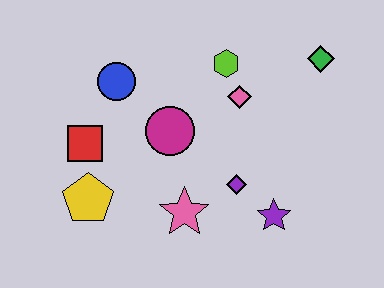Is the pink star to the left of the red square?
No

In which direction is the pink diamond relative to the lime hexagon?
The pink diamond is below the lime hexagon.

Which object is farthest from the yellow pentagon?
The green diamond is farthest from the yellow pentagon.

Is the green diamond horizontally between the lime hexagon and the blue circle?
No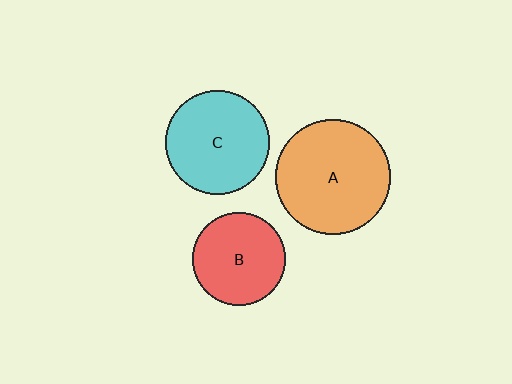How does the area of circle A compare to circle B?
Approximately 1.5 times.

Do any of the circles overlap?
No, none of the circles overlap.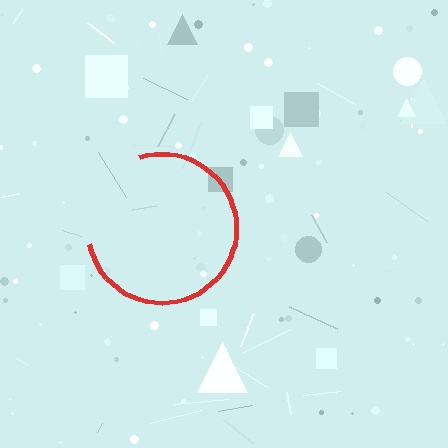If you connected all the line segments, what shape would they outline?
They would outline a circle.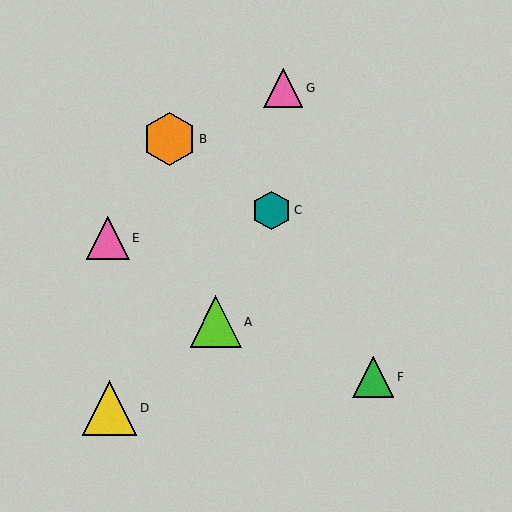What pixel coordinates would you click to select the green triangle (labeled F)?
Click at (373, 377) to select the green triangle F.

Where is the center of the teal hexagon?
The center of the teal hexagon is at (272, 210).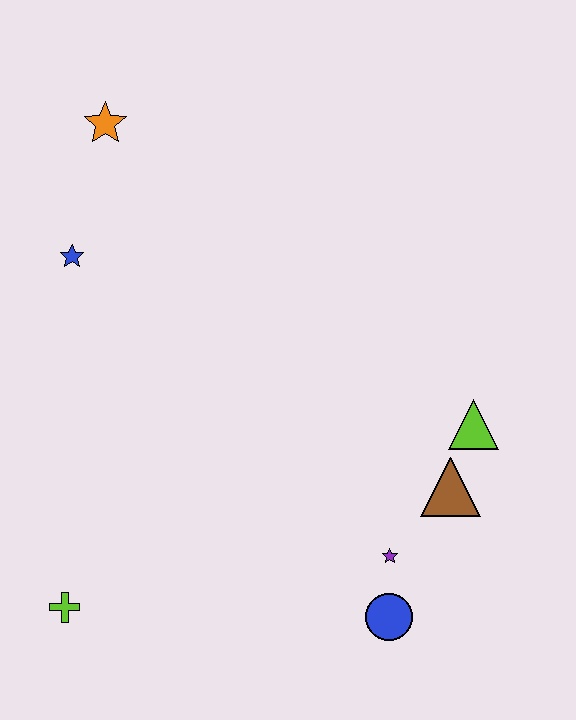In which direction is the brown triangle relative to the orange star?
The brown triangle is below the orange star.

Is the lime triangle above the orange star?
No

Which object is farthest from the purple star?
The orange star is farthest from the purple star.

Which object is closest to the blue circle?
The purple star is closest to the blue circle.